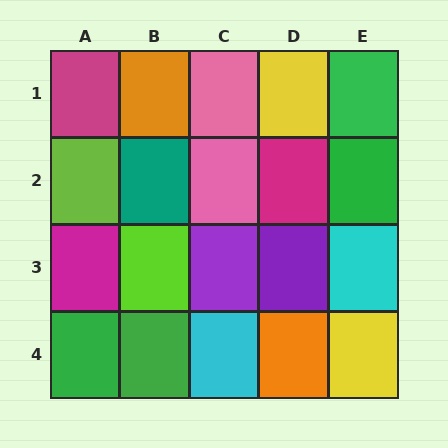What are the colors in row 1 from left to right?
Magenta, orange, pink, yellow, green.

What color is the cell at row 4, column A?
Green.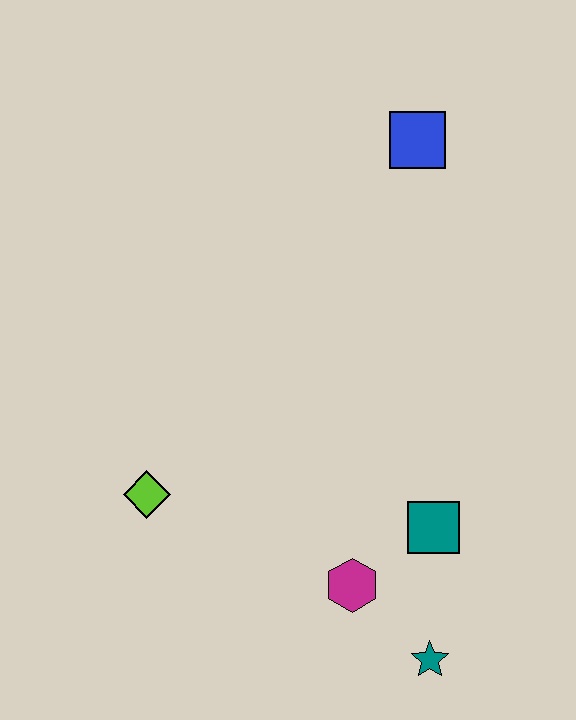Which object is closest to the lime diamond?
The magenta hexagon is closest to the lime diamond.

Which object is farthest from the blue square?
The teal star is farthest from the blue square.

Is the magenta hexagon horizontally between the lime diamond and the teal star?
Yes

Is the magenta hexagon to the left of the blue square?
Yes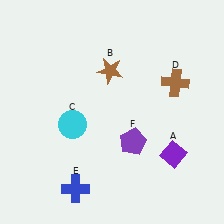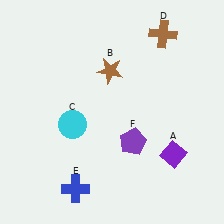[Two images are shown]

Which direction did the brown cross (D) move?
The brown cross (D) moved up.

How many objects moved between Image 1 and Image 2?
1 object moved between the two images.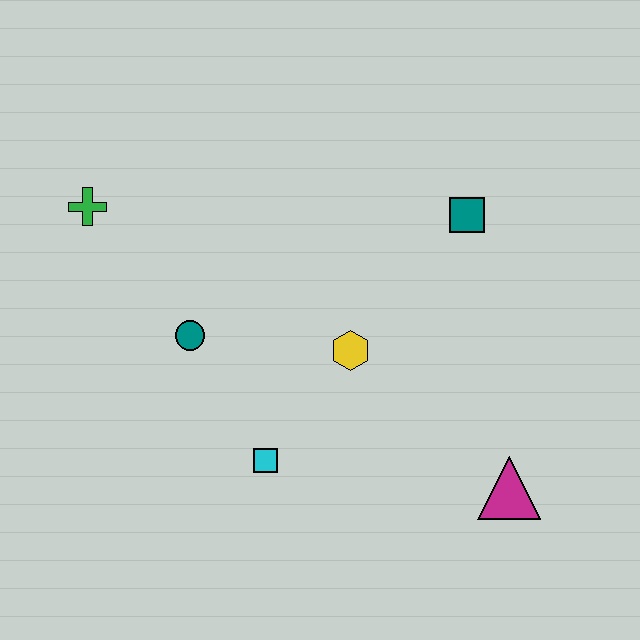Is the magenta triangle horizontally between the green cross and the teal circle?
No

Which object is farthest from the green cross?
The magenta triangle is farthest from the green cross.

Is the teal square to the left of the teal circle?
No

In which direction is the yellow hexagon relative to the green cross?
The yellow hexagon is to the right of the green cross.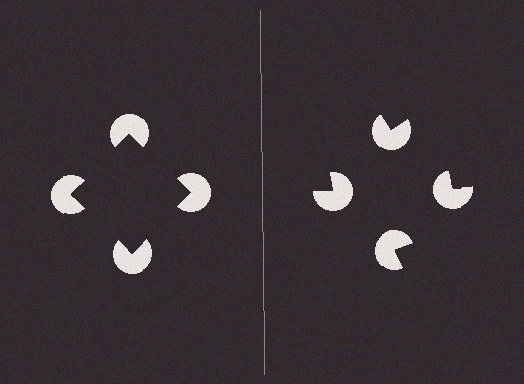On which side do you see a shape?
An illusory square appears on the left side. On the right side the wedge cuts are rotated, so no coherent shape forms.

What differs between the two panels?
The pac-man discs are positioned identically on both sides; only the wedge orientations differ. On the left they align to a square; on the right they are misaligned.